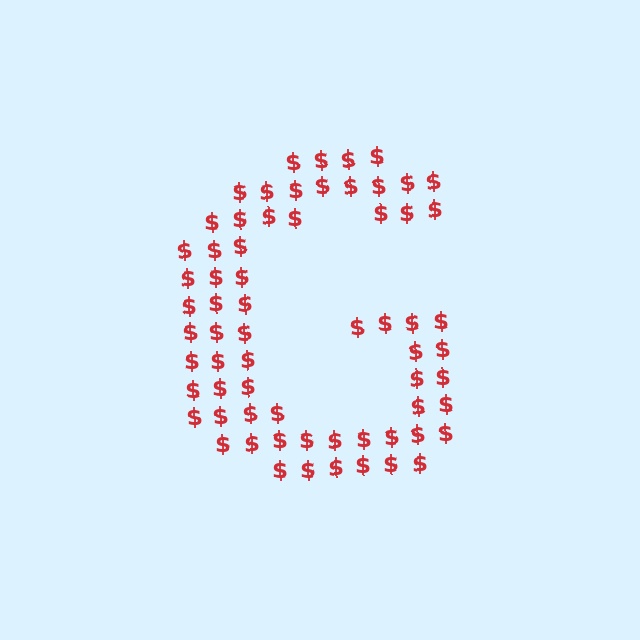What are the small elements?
The small elements are dollar signs.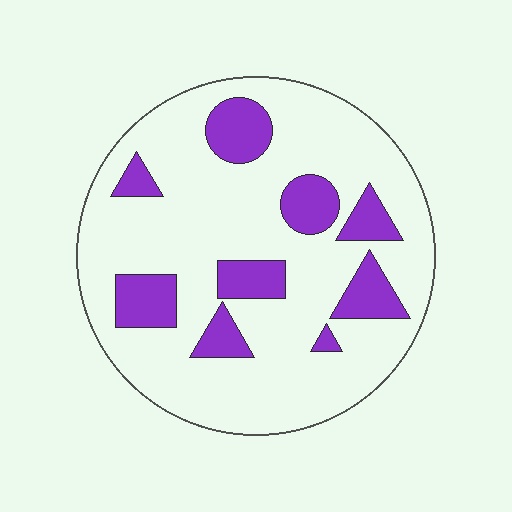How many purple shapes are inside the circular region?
9.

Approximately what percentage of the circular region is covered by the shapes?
Approximately 20%.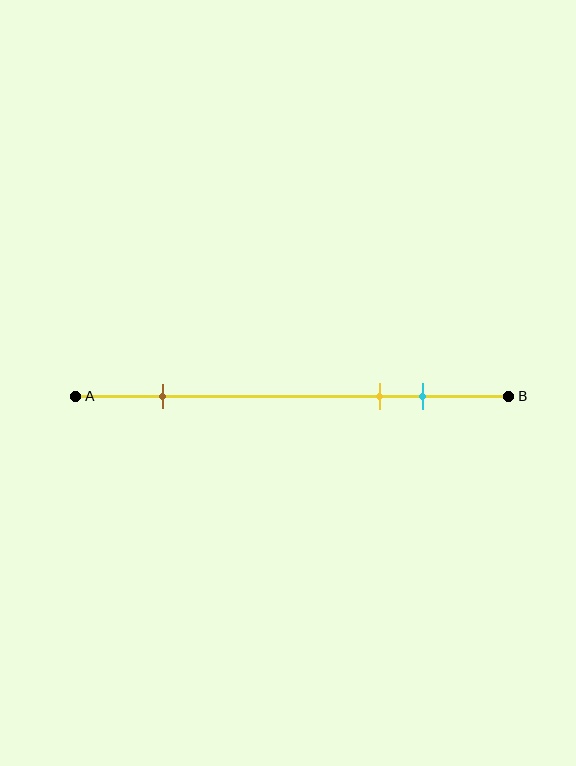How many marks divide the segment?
There are 3 marks dividing the segment.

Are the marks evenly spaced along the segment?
No, the marks are not evenly spaced.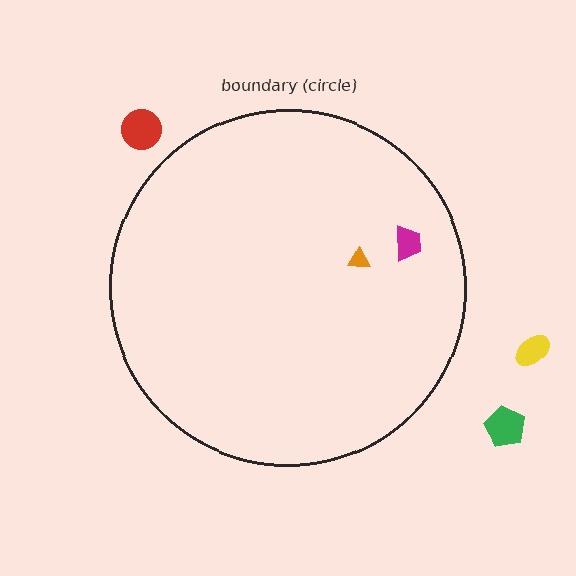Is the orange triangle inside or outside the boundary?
Inside.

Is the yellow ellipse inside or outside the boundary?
Outside.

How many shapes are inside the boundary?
2 inside, 3 outside.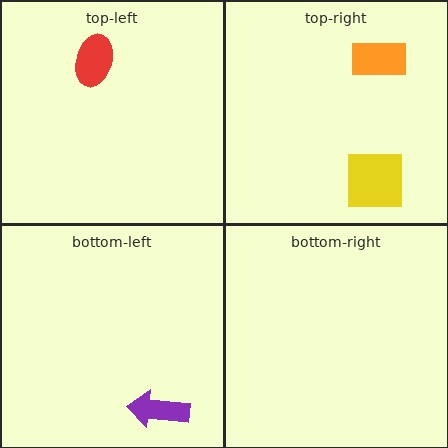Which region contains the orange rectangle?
The top-right region.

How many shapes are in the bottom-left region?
1.